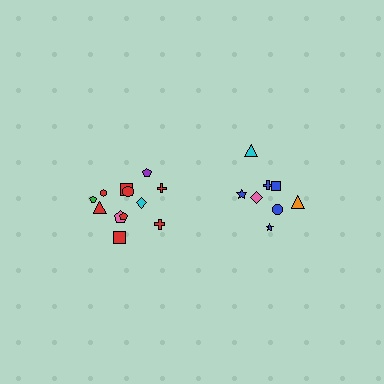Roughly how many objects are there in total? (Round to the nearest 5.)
Roughly 20 objects in total.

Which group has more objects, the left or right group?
The left group.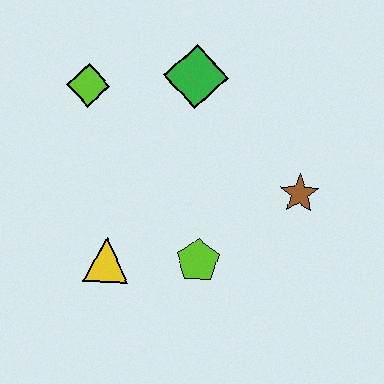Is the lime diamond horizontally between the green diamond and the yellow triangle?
No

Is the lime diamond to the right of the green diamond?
No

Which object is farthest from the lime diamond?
The brown star is farthest from the lime diamond.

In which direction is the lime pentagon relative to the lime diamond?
The lime pentagon is below the lime diamond.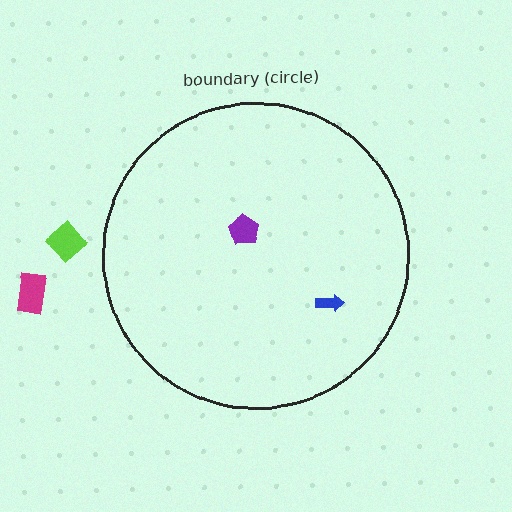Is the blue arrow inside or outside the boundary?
Inside.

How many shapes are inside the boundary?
2 inside, 2 outside.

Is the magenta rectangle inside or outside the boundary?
Outside.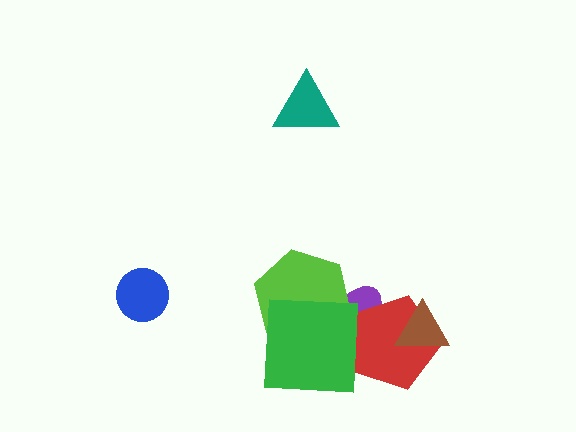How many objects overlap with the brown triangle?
1 object overlaps with the brown triangle.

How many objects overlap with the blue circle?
0 objects overlap with the blue circle.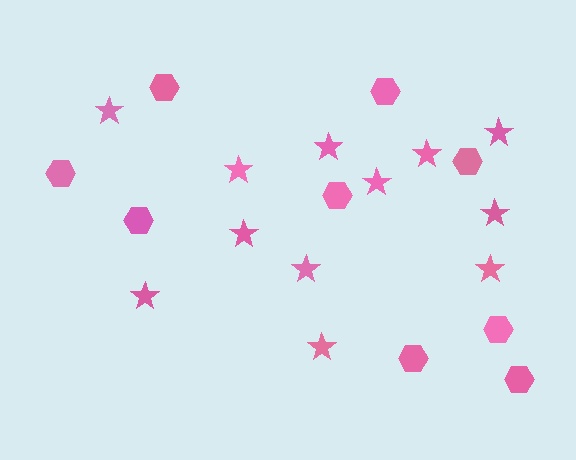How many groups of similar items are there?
There are 2 groups: one group of stars (12) and one group of hexagons (9).